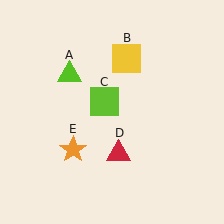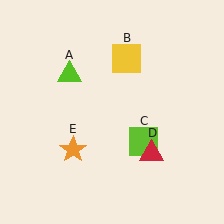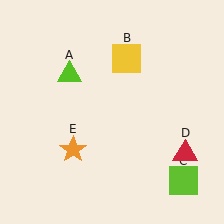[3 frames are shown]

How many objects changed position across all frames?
2 objects changed position: lime square (object C), red triangle (object D).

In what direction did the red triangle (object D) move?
The red triangle (object D) moved right.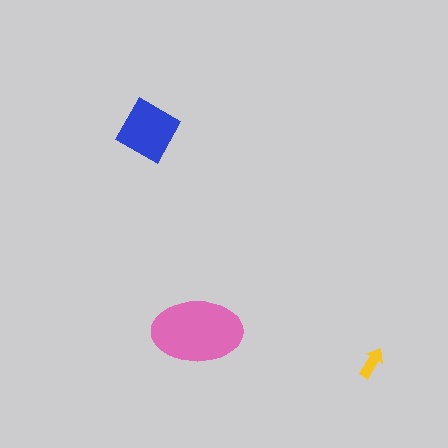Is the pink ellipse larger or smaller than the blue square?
Larger.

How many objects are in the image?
There are 3 objects in the image.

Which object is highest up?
The blue square is topmost.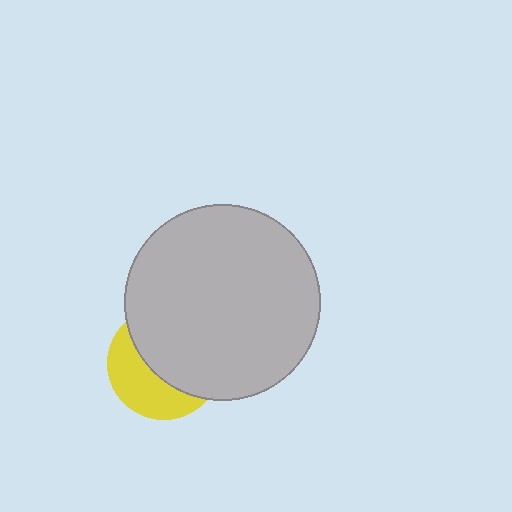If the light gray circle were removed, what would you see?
You would see the complete yellow circle.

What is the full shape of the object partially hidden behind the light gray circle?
The partially hidden object is a yellow circle.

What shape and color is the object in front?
The object in front is a light gray circle.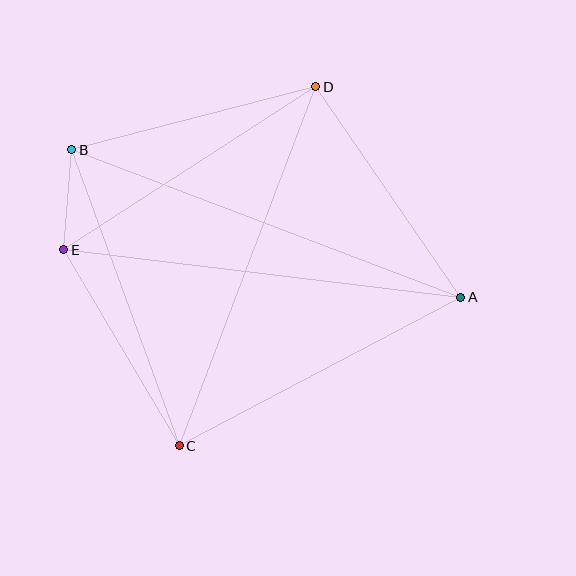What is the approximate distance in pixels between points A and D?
The distance between A and D is approximately 256 pixels.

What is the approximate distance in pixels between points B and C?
The distance between B and C is approximately 315 pixels.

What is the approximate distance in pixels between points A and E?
The distance between A and E is approximately 400 pixels.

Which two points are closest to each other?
Points B and E are closest to each other.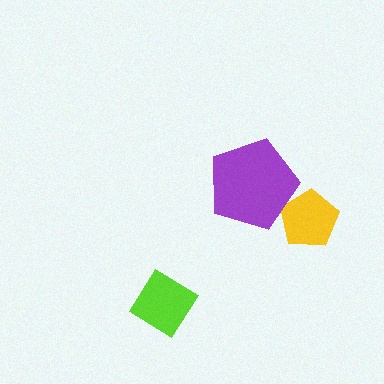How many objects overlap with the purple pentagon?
1 object overlaps with the purple pentagon.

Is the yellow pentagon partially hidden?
Yes, it is partially covered by another shape.